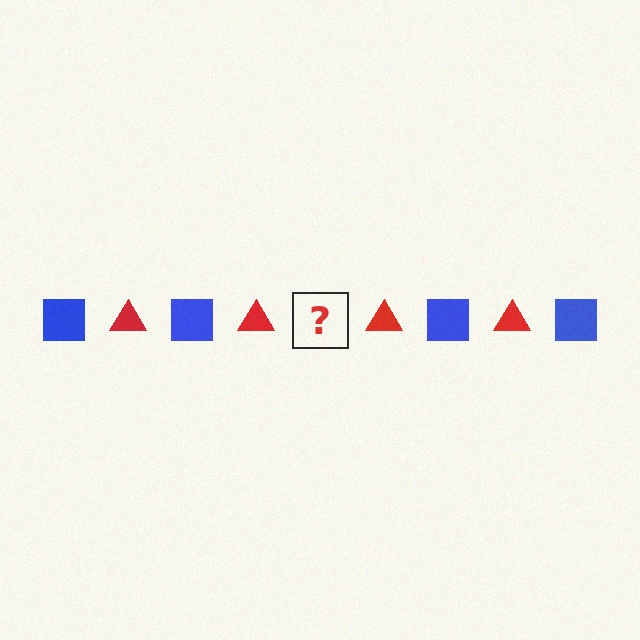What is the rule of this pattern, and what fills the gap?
The rule is that the pattern alternates between blue square and red triangle. The gap should be filled with a blue square.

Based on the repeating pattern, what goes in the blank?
The blank should be a blue square.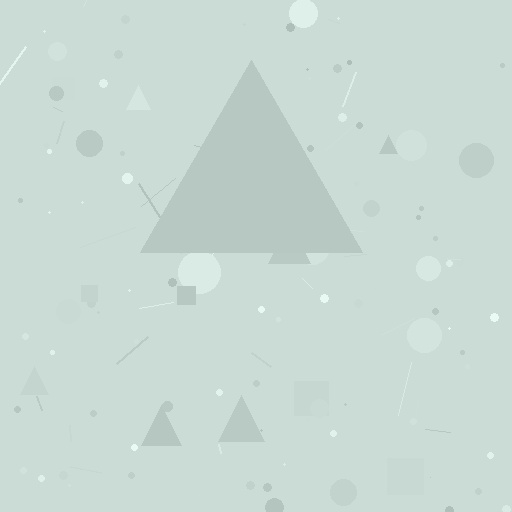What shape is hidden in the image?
A triangle is hidden in the image.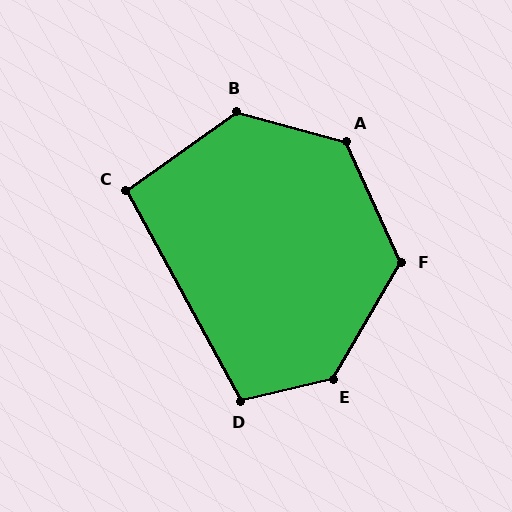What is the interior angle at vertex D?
Approximately 106 degrees (obtuse).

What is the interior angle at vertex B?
Approximately 129 degrees (obtuse).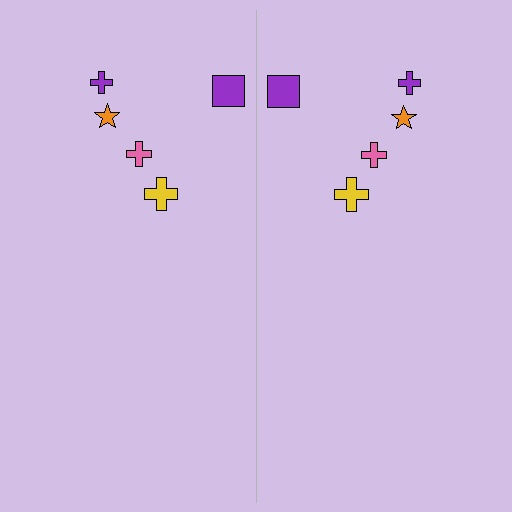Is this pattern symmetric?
Yes, this pattern has bilateral (reflection) symmetry.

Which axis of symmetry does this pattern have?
The pattern has a vertical axis of symmetry running through the center of the image.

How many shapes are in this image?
There are 10 shapes in this image.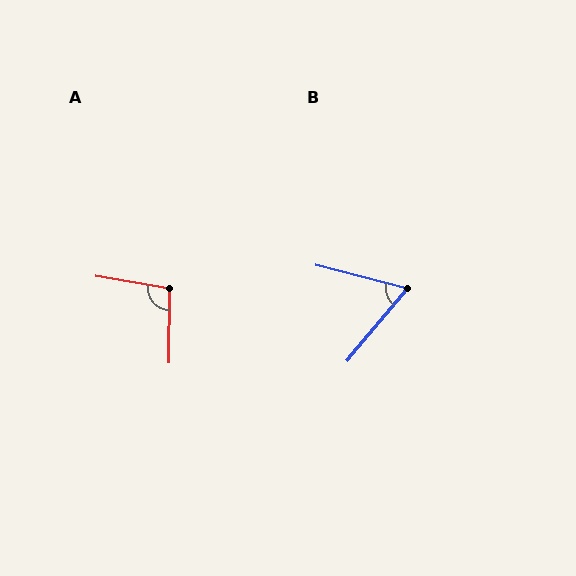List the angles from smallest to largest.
B (64°), A (99°).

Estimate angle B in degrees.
Approximately 64 degrees.